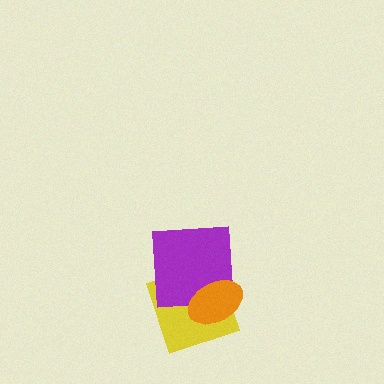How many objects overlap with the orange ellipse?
2 objects overlap with the orange ellipse.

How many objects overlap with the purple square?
2 objects overlap with the purple square.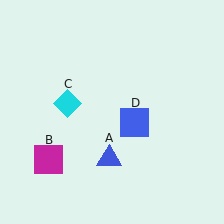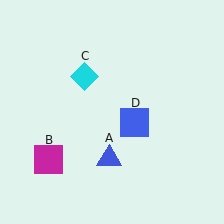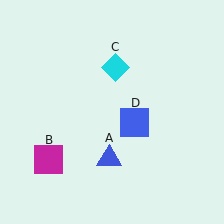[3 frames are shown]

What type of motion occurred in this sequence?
The cyan diamond (object C) rotated clockwise around the center of the scene.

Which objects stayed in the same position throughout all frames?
Blue triangle (object A) and magenta square (object B) and blue square (object D) remained stationary.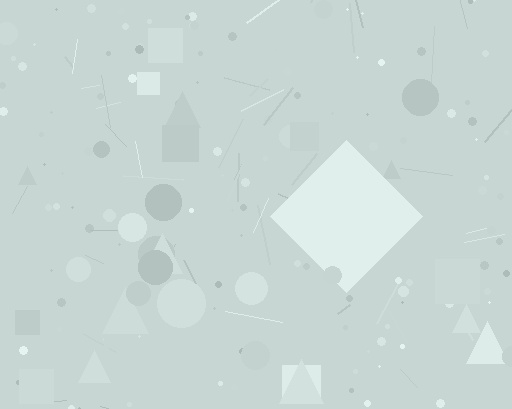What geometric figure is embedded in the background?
A diamond is embedded in the background.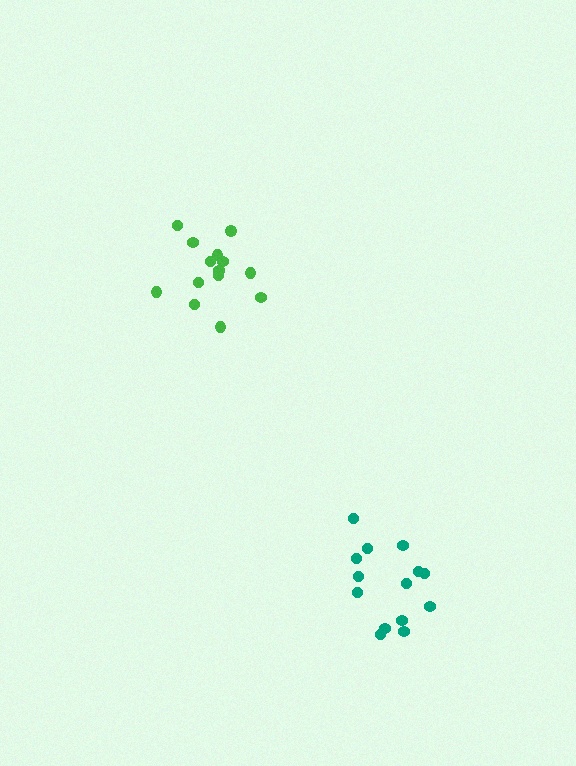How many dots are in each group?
Group 1: 14 dots, Group 2: 14 dots (28 total).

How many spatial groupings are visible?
There are 2 spatial groupings.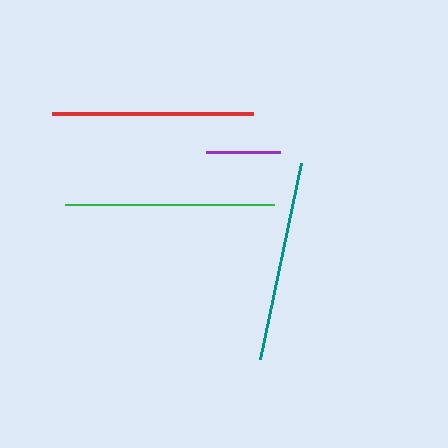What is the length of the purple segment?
The purple segment is approximately 74 pixels long.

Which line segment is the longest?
The green line is the longest at approximately 209 pixels.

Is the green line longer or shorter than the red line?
The green line is longer than the red line.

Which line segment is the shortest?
The purple line is the shortest at approximately 74 pixels.